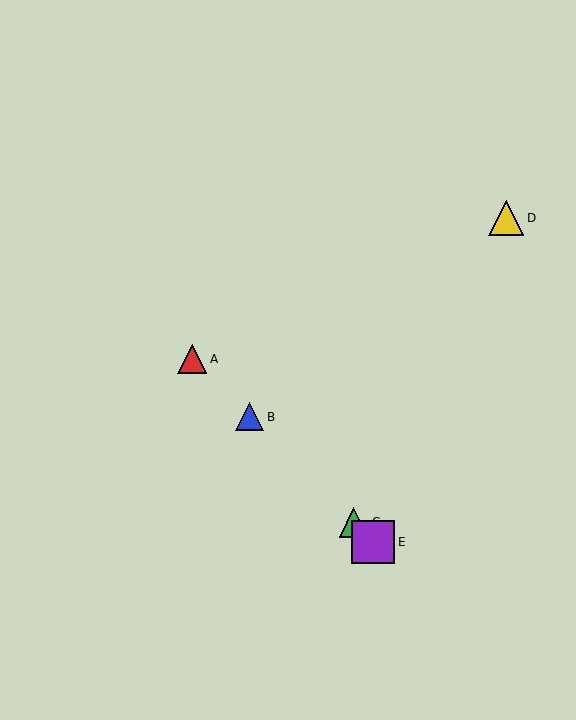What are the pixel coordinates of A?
Object A is at (192, 359).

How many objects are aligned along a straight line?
4 objects (A, B, C, E) are aligned along a straight line.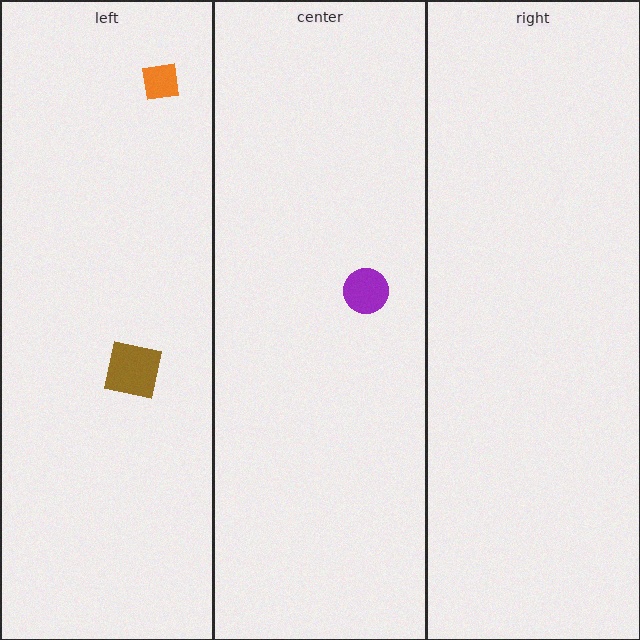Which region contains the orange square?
The left region.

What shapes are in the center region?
The purple circle.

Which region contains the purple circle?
The center region.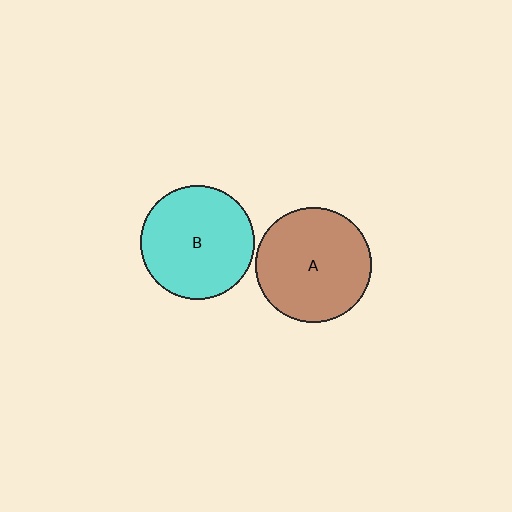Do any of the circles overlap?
No, none of the circles overlap.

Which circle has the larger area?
Circle A (brown).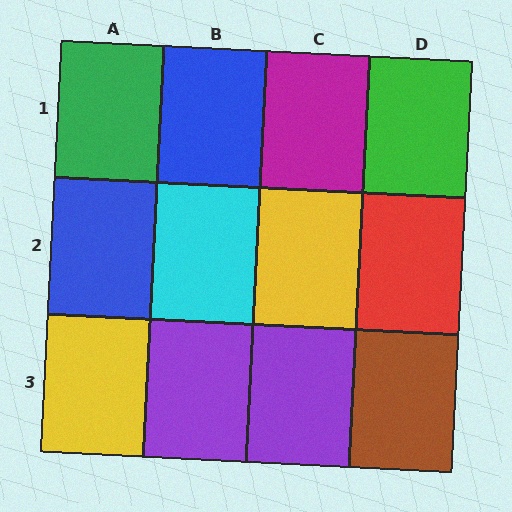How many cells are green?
2 cells are green.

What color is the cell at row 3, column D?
Brown.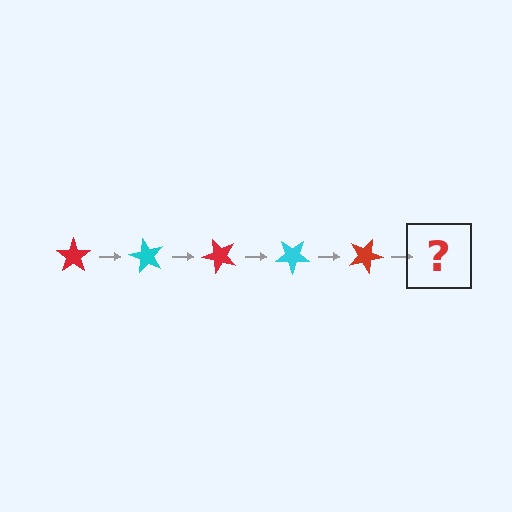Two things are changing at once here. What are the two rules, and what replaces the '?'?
The two rules are that it rotates 60 degrees each step and the color cycles through red and cyan. The '?' should be a cyan star, rotated 300 degrees from the start.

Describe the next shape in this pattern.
It should be a cyan star, rotated 300 degrees from the start.